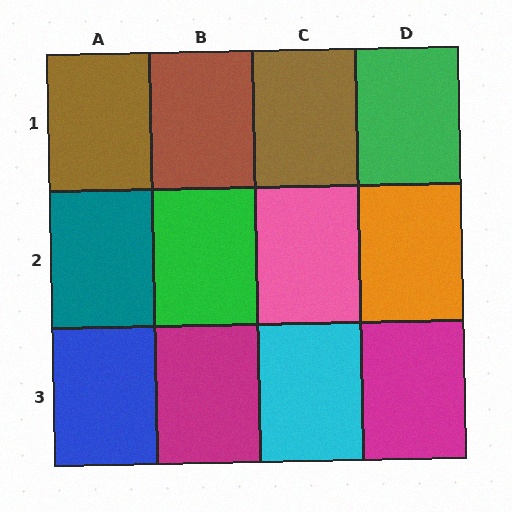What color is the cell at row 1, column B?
Brown.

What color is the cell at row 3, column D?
Magenta.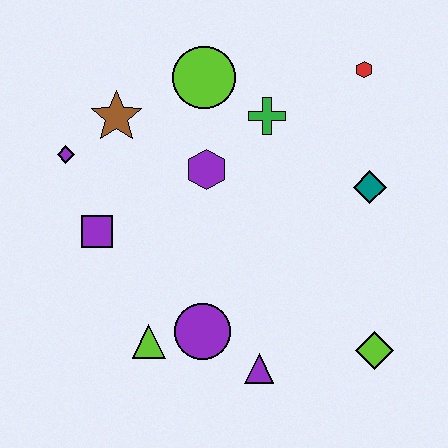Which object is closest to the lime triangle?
The purple circle is closest to the lime triangle.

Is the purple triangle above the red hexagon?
No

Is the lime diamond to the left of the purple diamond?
No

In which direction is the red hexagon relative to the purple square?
The red hexagon is to the right of the purple square.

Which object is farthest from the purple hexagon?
The lime diamond is farthest from the purple hexagon.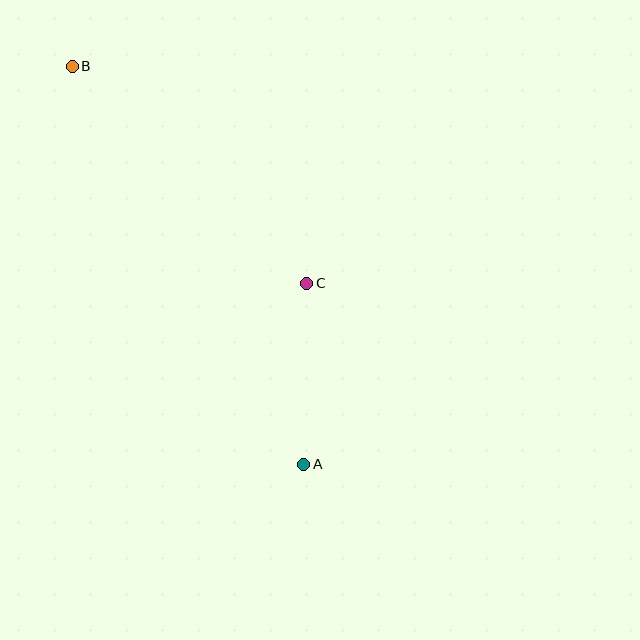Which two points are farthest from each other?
Points A and B are farthest from each other.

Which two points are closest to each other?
Points A and C are closest to each other.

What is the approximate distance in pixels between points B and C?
The distance between B and C is approximately 319 pixels.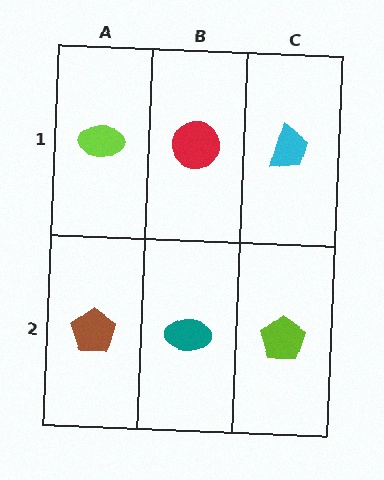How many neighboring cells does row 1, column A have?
2.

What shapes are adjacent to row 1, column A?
A brown pentagon (row 2, column A), a red circle (row 1, column B).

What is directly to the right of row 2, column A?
A teal ellipse.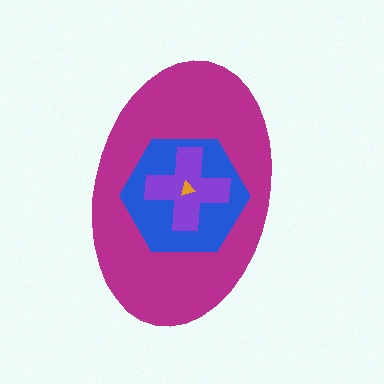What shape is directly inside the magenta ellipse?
The blue hexagon.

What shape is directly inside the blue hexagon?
The purple cross.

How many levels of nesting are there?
4.